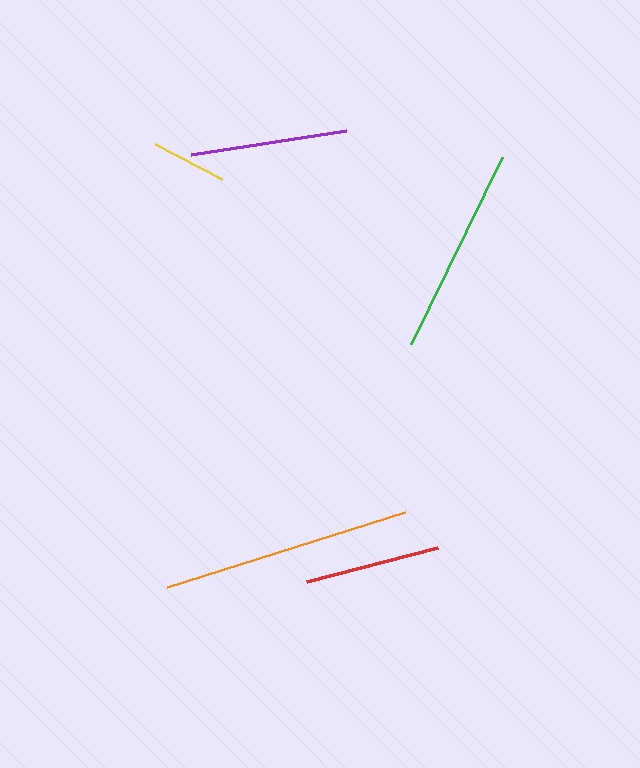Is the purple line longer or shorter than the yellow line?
The purple line is longer than the yellow line.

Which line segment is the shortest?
The yellow line is the shortest at approximately 76 pixels.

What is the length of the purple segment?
The purple segment is approximately 157 pixels long.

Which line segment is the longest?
The orange line is the longest at approximately 249 pixels.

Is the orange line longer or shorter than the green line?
The orange line is longer than the green line.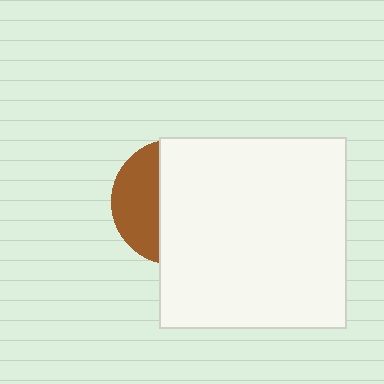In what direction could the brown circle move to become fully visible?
The brown circle could move left. That would shift it out from behind the white rectangle entirely.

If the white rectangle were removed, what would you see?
You would see the complete brown circle.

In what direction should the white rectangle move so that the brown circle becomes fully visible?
The white rectangle should move right. That is the shortest direction to clear the overlap and leave the brown circle fully visible.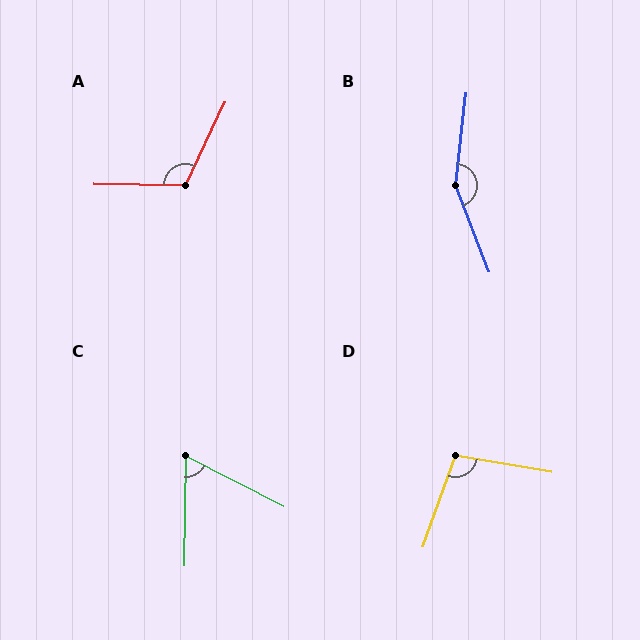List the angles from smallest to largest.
C (64°), D (100°), A (115°), B (152°).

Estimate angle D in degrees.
Approximately 100 degrees.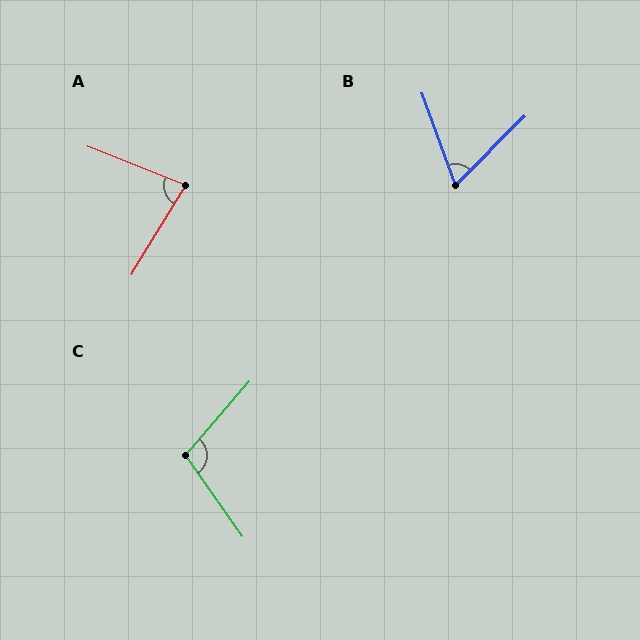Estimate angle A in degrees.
Approximately 80 degrees.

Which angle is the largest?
C, at approximately 104 degrees.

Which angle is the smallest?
B, at approximately 65 degrees.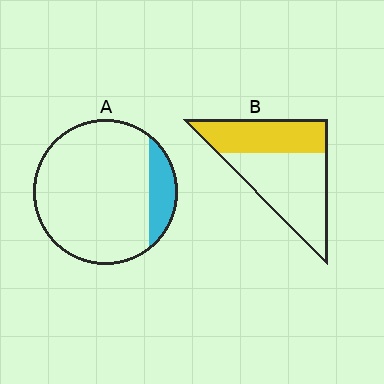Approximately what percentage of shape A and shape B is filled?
A is approximately 15% and B is approximately 40%.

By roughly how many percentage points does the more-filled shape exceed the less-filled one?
By roughly 25 percentage points (B over A).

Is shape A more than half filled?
No.